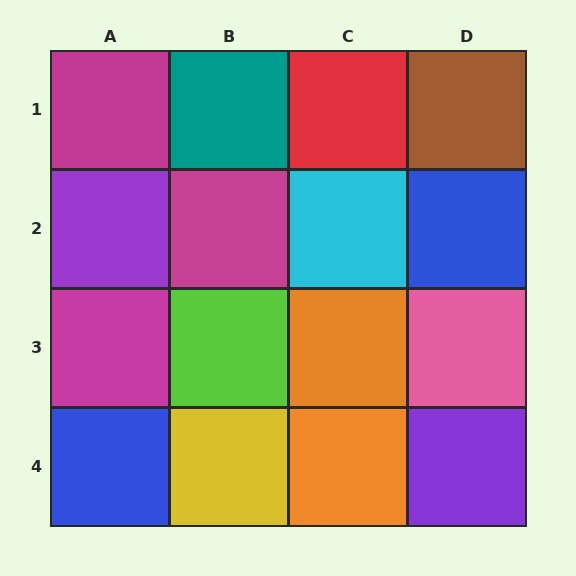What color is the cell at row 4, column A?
Blue.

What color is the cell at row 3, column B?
Lime.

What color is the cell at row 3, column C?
Orange.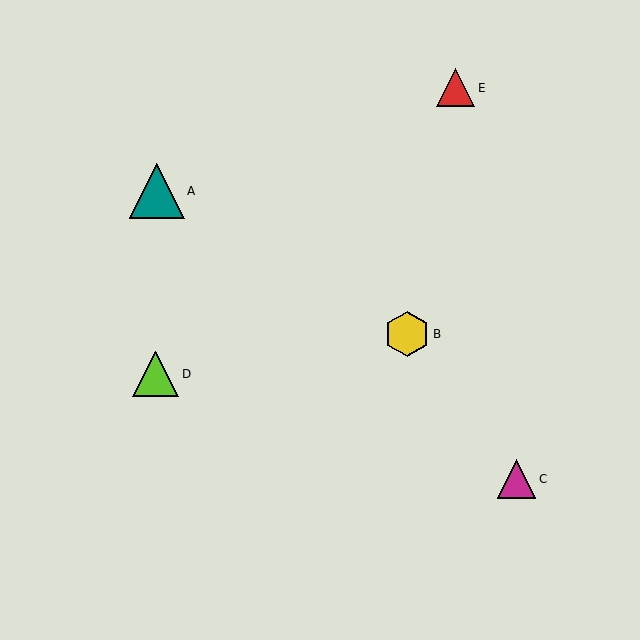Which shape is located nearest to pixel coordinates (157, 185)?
The teal triangle (labeled A) at (157, 191) is nearest to that location.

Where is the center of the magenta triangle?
The center of the magenta triangle is at (516, 479).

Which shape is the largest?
The teal triangle (labeled A) is the largest.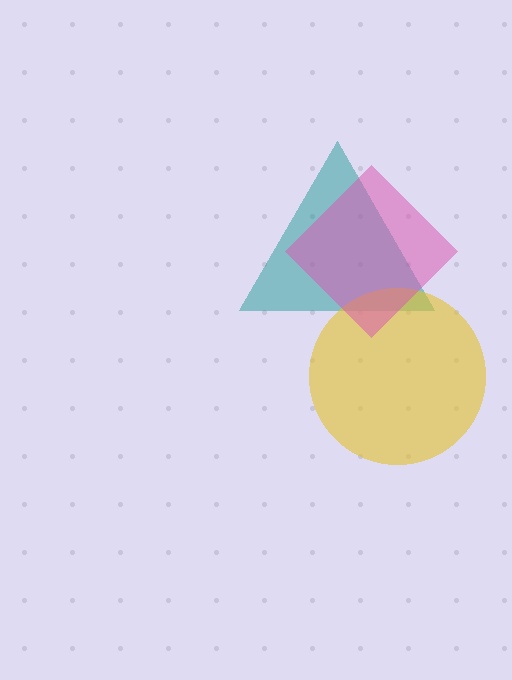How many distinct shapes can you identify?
There are 3 distinct shapes: a teal triangle, a yellow circle, a pink diamond.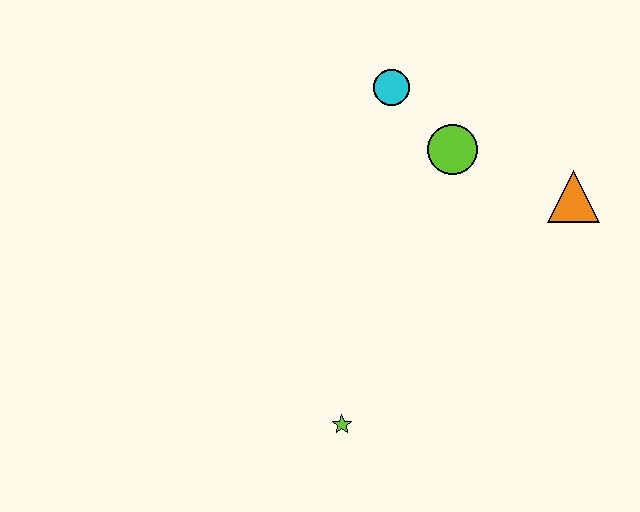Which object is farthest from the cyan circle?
The lime star is farthest from the cyan circle.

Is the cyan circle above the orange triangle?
Yes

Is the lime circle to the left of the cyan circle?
No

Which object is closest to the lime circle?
The cyan circle is closest to the lime circle.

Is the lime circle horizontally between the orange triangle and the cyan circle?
Yes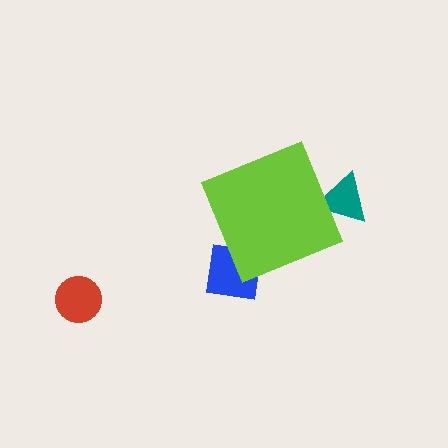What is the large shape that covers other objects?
A lime diamond.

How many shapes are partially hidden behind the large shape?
2 shapes are partially hidden.